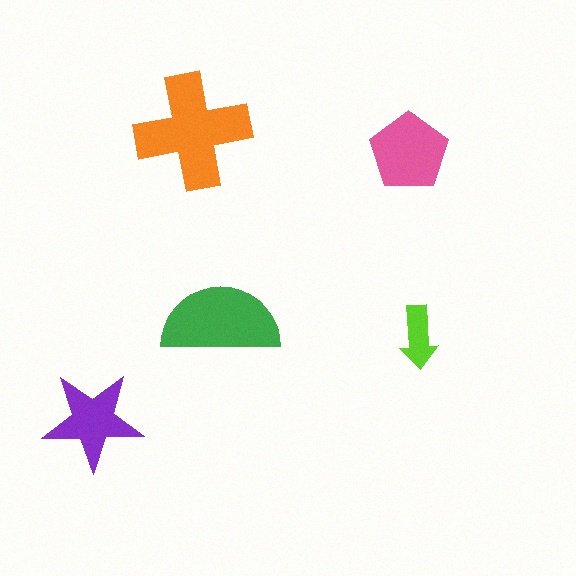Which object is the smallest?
The lime arrow.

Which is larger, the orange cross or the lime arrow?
The orange cross.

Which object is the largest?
The orange cross.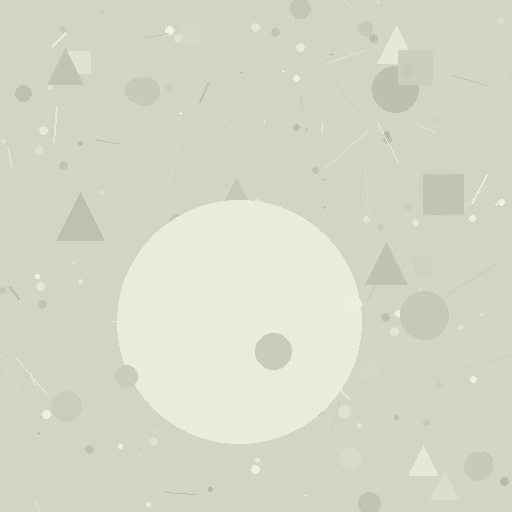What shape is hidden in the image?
A circle is hidden in the image.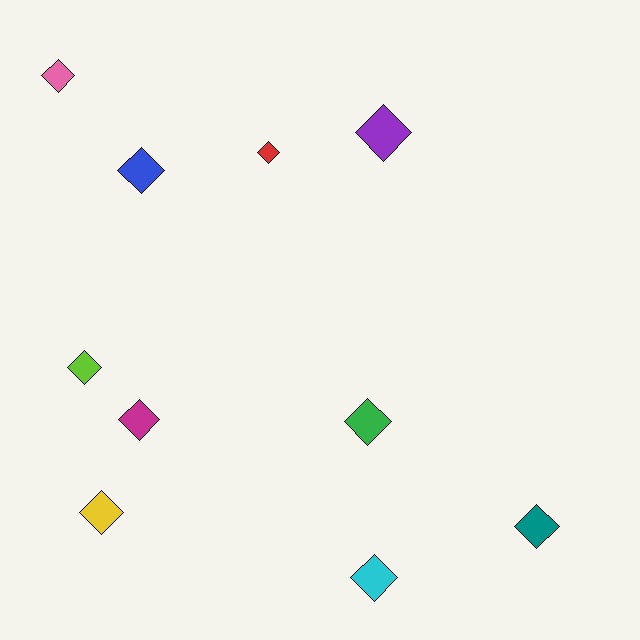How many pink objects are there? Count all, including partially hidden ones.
There is 1 pink object.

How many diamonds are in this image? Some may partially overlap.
There are 10 diamonds.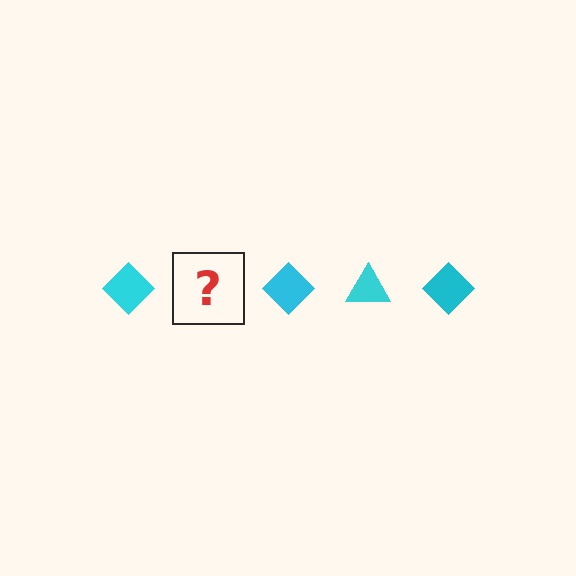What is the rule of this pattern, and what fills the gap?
The rule is that the pattern cycles through diamond, triangle shapes in cyan. The gap should be filled with a cyan triangle.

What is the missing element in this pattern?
The missing element is a cyan triangle.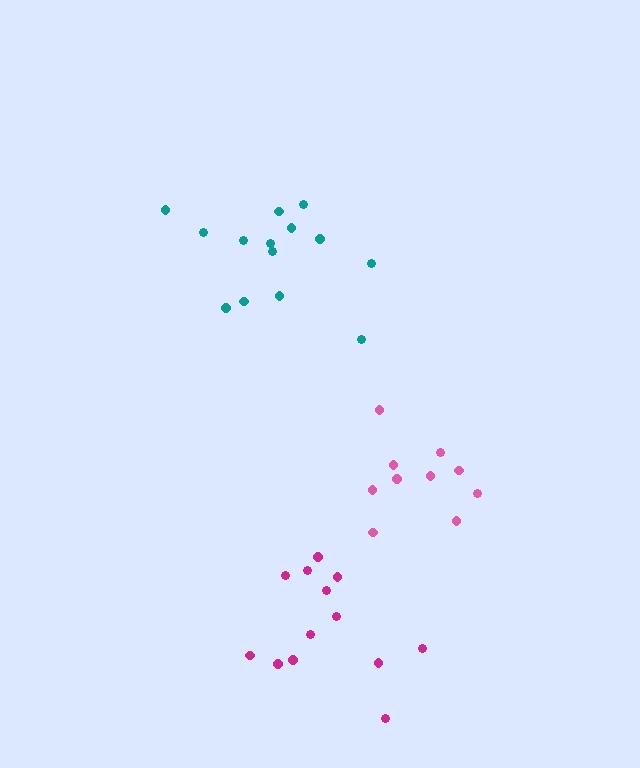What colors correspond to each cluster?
The clusters are colored: magenta, teal, pink.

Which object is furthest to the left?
The teal cluster is leftmost.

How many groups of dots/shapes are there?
There are 3 groups.